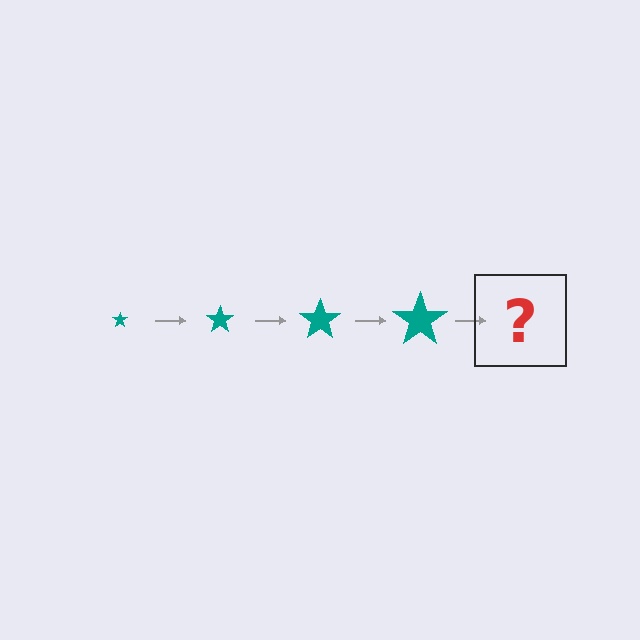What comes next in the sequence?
The next element should be a teal star, larger than the previous one.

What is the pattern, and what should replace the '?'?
The pattern is that the star gets progressively larger each step. The '?' should be a teal star, larger than the previous one.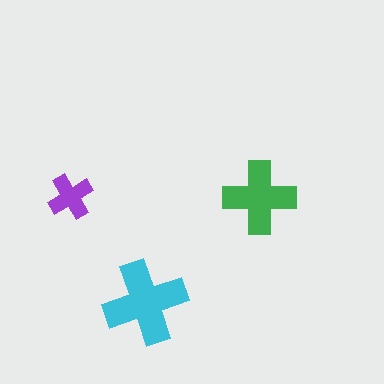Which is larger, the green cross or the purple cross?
The green one.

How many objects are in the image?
There are 3 objects in the image.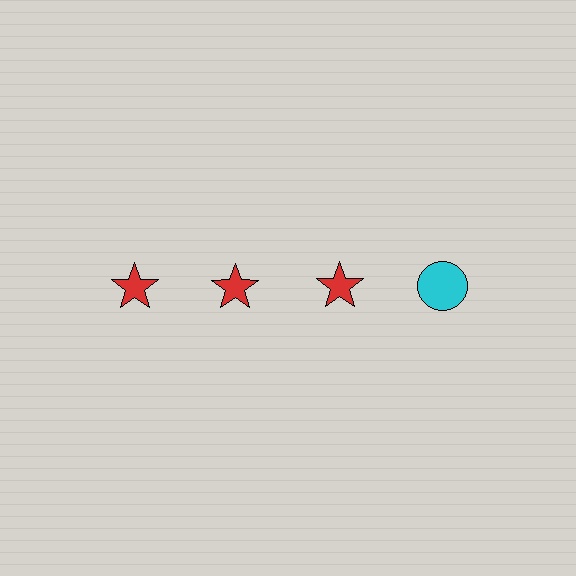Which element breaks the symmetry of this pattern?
The cyan circle in the top row, second from right column breaks the symmetry. All other shapes are red stars.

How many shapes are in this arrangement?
There are 4 shapes arranged in a grid pattern.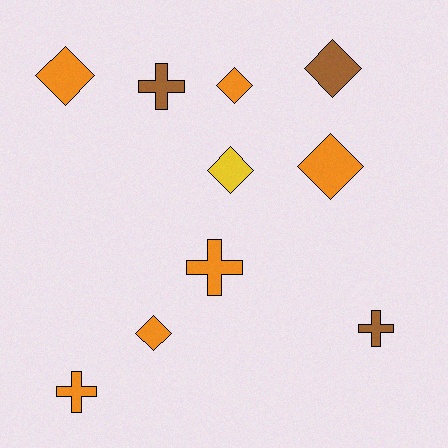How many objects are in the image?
There are 10 objects.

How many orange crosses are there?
There are 2 orange crosses.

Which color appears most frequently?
Orange, with 6 objects.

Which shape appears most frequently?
Diamond, with 6 objects.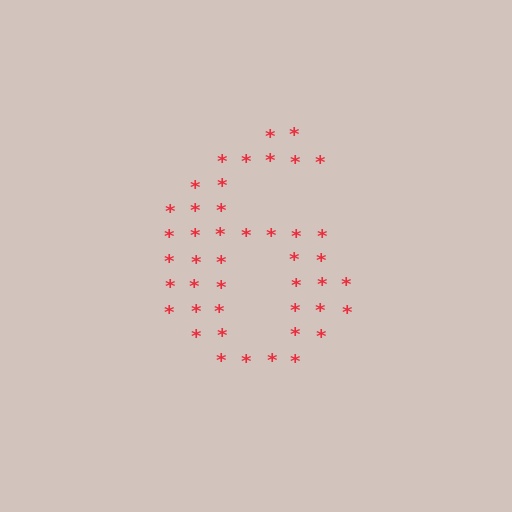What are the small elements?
The small elements are asterisks.